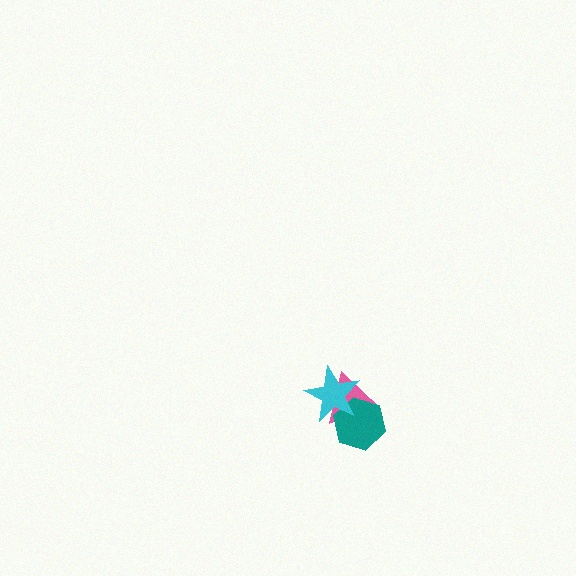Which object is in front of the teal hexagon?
The cyan star is in front of the teal hexagon.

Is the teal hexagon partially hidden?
Yes, it is partially covered by another shape.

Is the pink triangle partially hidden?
Yes, it is partially covered by another shape.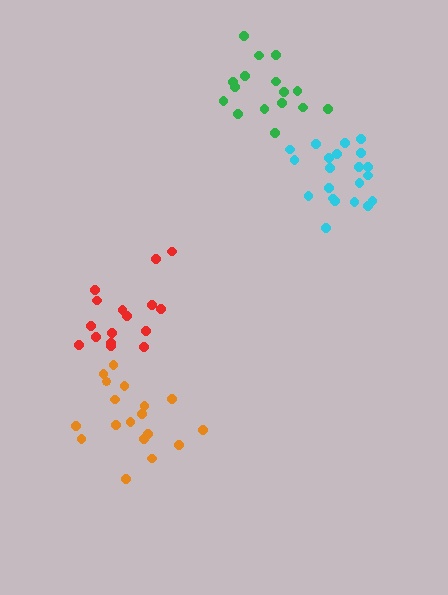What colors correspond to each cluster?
The clusters are colored: green, cyan, red, orange.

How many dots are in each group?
Group 1: 16 dots, Group 2: 21 dots, Group 3: 16 dots, Group 4: 18 dots (71 total).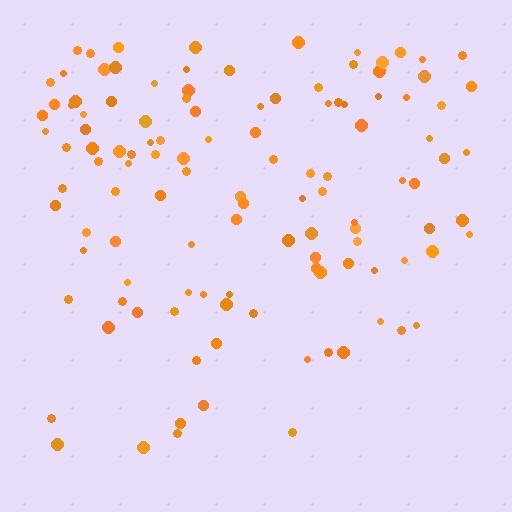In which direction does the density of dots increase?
From bottom to top, with the top side densest.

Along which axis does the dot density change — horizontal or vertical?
Vertical.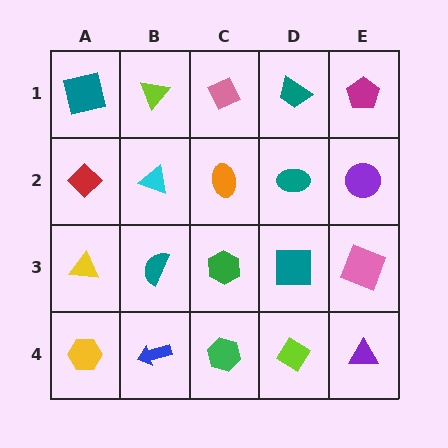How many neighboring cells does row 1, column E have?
2.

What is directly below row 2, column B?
A teal semicircle.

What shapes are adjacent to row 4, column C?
A green hexagon (row 3, column C), a blue arrow (row 4, column B), a lime diamond (row 4, column D).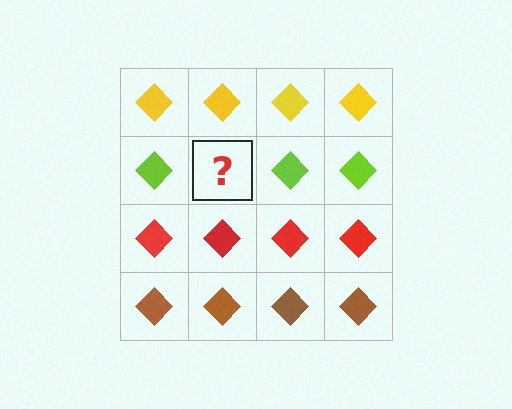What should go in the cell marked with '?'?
The missing cell should contain a lime diamond.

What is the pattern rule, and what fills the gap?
The rule is that each row has a consistent color. The gap should be filled with a lime diamond.